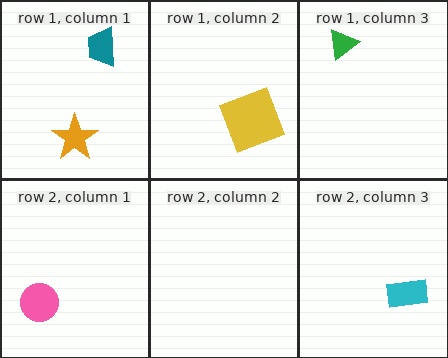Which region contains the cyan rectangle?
The row 2, column 3 region.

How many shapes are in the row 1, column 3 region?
1.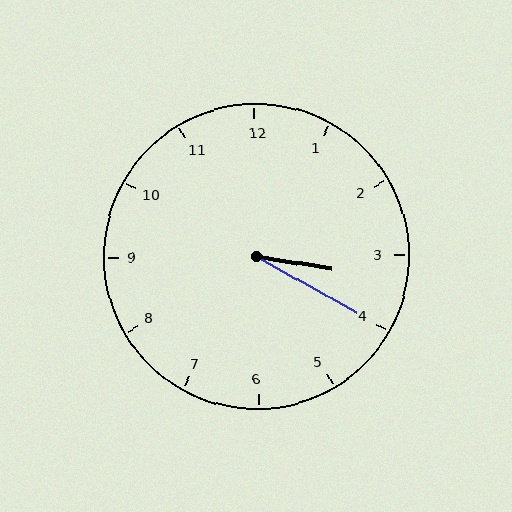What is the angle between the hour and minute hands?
Approximately 20 degrees.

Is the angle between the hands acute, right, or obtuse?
It is acute.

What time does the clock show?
3:20.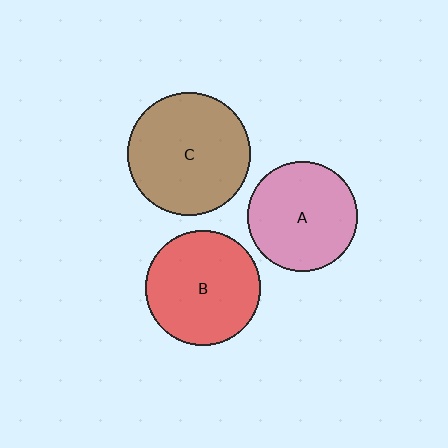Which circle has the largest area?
Circle C (brown).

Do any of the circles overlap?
No, none of the circles overlap.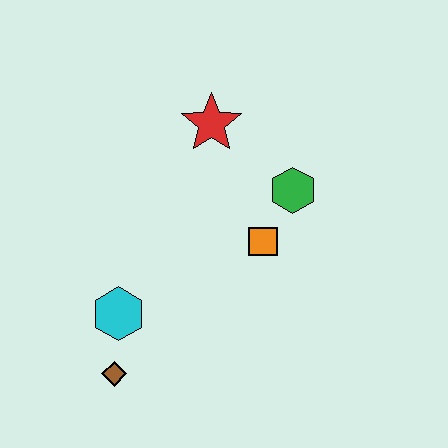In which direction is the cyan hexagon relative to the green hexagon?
The cyan hexagon is to the left of the green hexagon.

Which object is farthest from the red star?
The brown diamond is farthest from the red star.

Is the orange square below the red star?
Yes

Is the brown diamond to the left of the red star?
Yes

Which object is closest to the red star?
The green hexagon is closest to the red star.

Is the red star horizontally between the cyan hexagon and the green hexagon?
Yes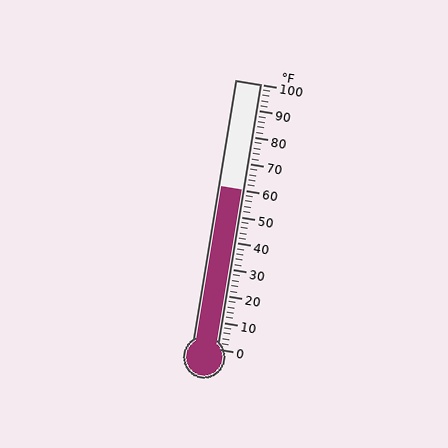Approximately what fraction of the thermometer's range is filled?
The thermometer is filled to approximately 60% of its range.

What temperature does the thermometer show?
The thermometer shows approximately 60°F.